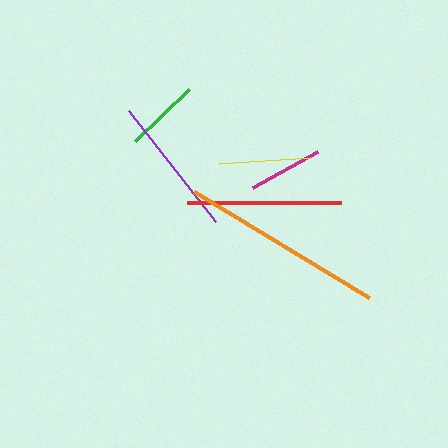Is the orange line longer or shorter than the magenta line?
The orange line is longer than the magenta line.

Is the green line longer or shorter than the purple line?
The purple line is longer than the green line.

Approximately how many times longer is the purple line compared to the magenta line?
The purple line is approximately 1.9 times the length of the magenta line.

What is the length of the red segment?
The red segment is approximately 154 pixels long.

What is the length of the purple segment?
The purple segment is approximately 141 pixels long.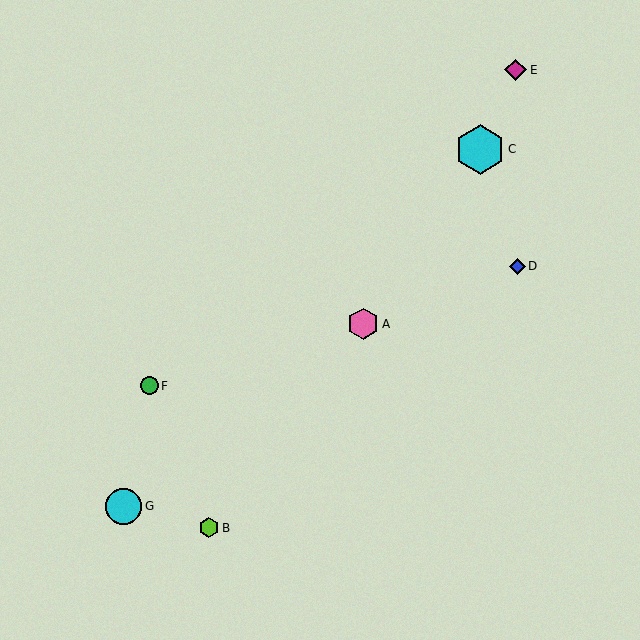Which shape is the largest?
The cyan hexagon (labeled C) is the largest.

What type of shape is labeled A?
Shape A is a pink hexagon.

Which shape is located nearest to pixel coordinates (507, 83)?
The magenta diamond (labeled E) at (516, 70) is nearest to that location.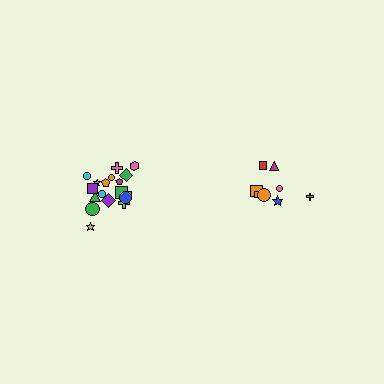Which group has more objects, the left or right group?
The left group.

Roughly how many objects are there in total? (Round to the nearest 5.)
Roughly 25 objects in total.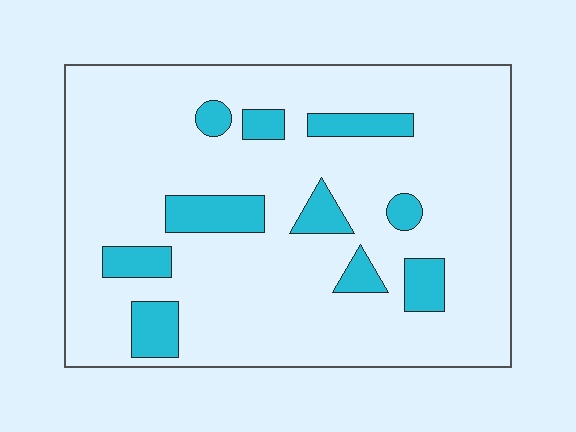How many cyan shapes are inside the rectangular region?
10.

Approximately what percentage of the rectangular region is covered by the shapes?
Approximately 15%.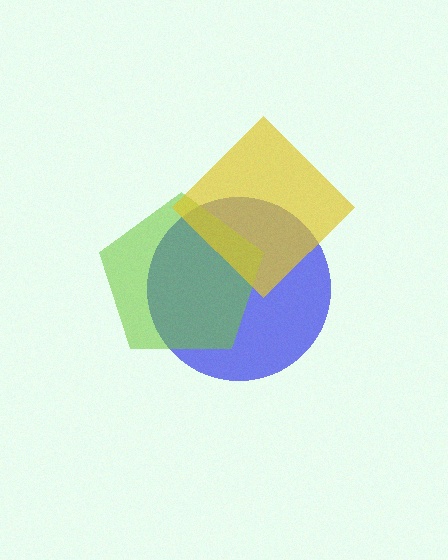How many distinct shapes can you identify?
There are 3 distinct shapes: a blue circle, a lime pentagon, a yellow diamond.